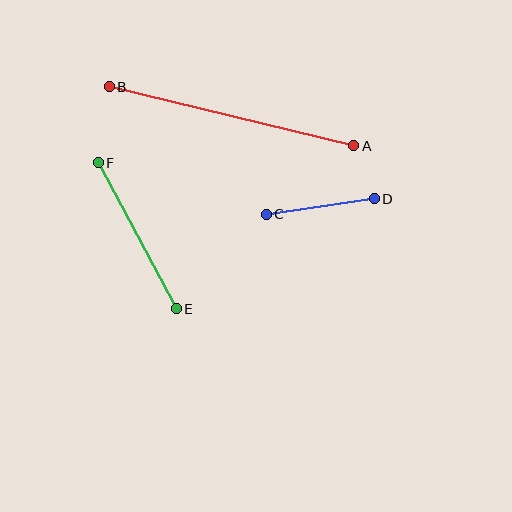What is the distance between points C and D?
The distance is approximately 109 pixels.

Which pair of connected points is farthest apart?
Points A and B are farthest apart.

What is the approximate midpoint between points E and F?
The midpoint is at approximately (137, 236) pixels.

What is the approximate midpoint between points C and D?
The midpoint is at approximately (320, 206) pixels.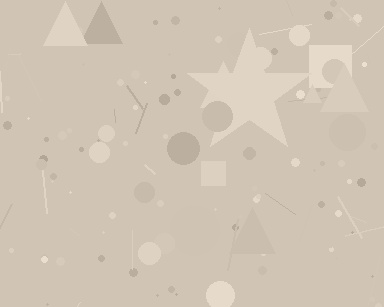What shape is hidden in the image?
A star is hidden in the image.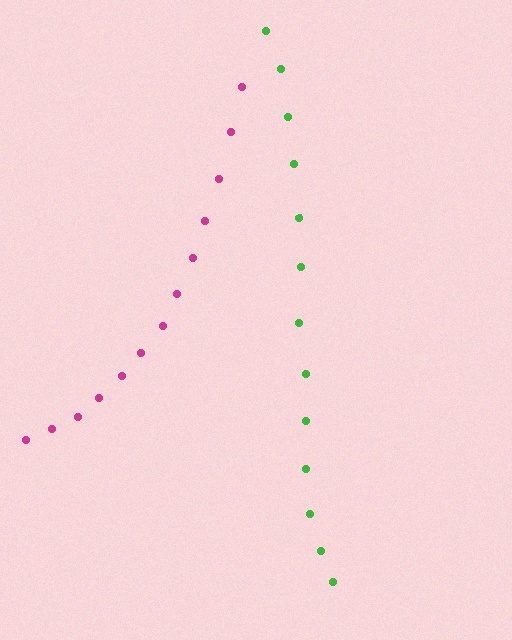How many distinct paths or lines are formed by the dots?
There are 2 distinct paths.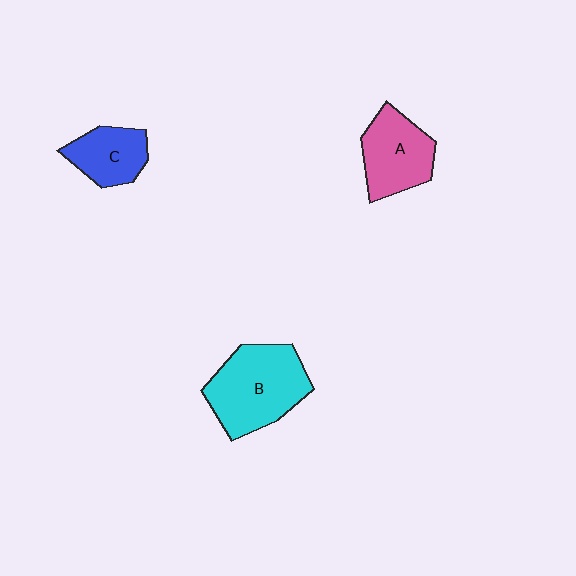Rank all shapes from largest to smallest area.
From largest to smallest: B (cyan), A (pink), C (blue).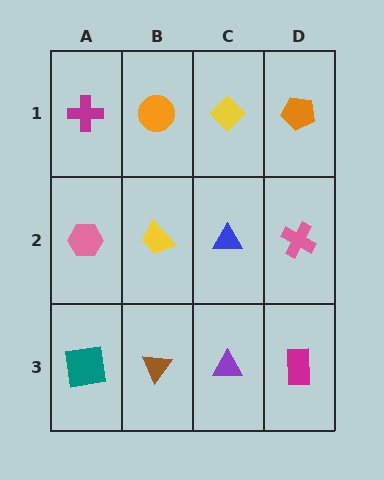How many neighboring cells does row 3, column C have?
3.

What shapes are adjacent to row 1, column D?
A pink cross (row 2, column D), a yellow diamond (row 1, column C).